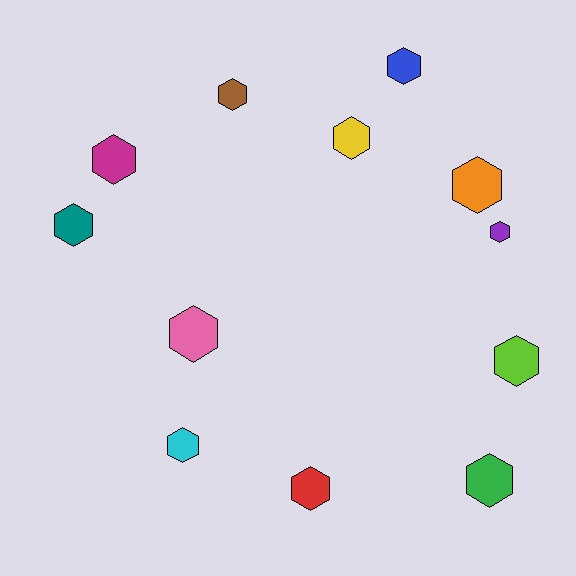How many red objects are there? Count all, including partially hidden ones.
There is 1 red object.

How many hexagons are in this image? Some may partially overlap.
There are 12 hexagons.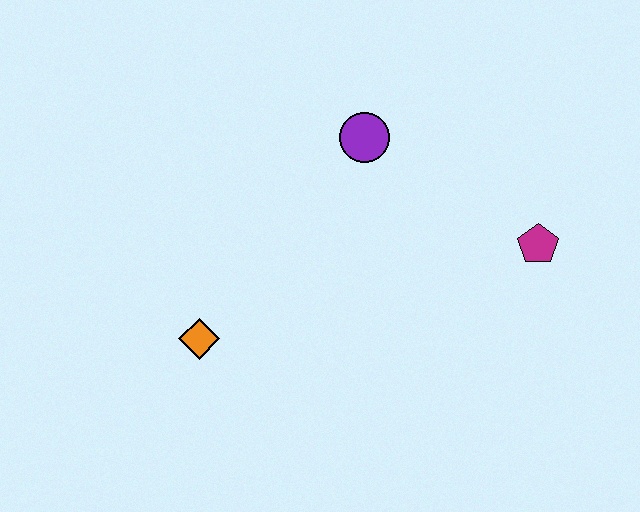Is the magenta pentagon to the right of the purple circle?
Yes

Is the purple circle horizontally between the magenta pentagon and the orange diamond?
Yes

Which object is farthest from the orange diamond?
The magenta pentagon is farthest from the orange diamond.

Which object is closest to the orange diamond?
The purple circle is closest to the orange diamond.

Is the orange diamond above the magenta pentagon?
No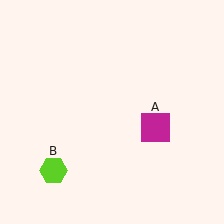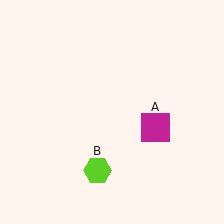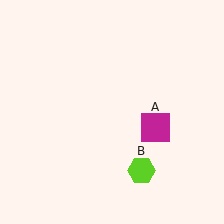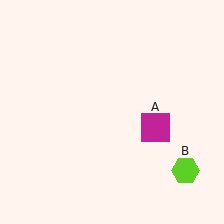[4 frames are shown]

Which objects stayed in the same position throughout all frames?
Magenta square (object A) remained stationary.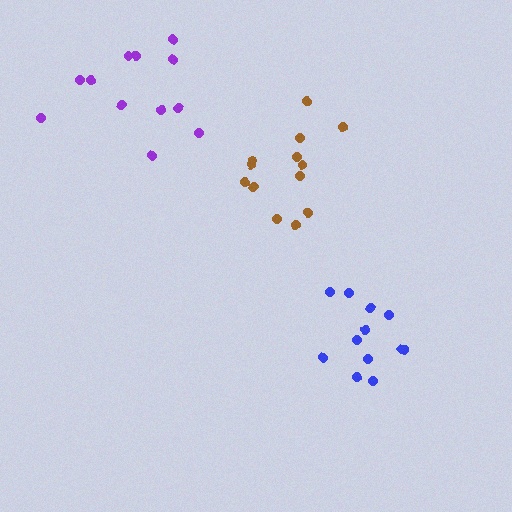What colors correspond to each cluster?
The clusters are colored: purple, brown, blue.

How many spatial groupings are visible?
There are 3 spatial groupings.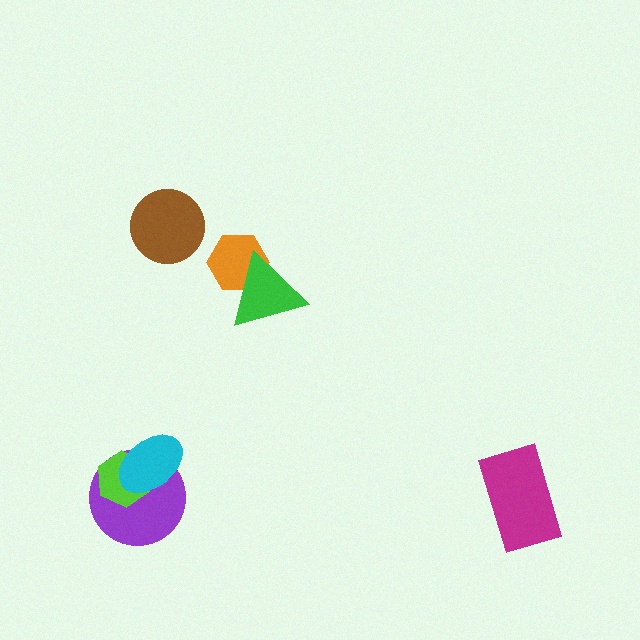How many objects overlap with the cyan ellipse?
2 objects overlap with the cyan ellipse.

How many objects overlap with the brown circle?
0 objects overlap with the brown circle.